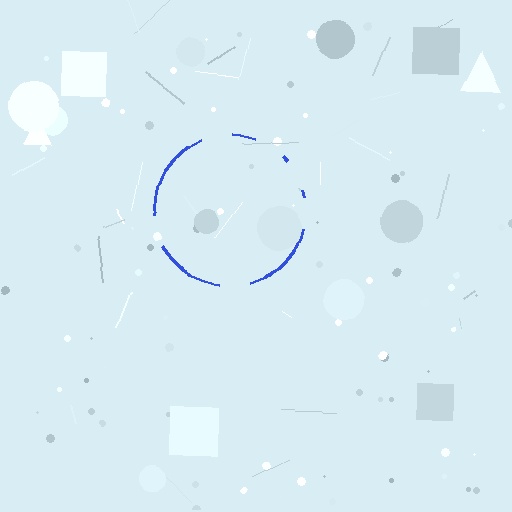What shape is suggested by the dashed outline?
The dashed outline suggests a circle.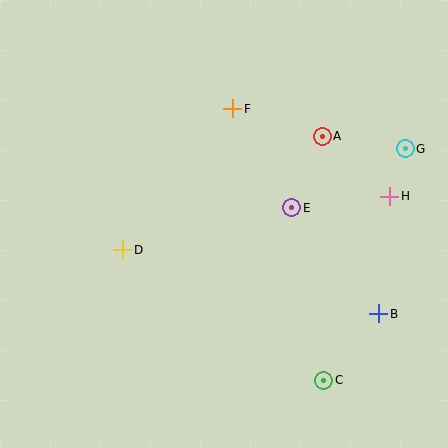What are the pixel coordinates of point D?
Point D is at (123, 250).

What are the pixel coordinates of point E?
Point E is at (292, 208).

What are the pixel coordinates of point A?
Point A is at (322, 136).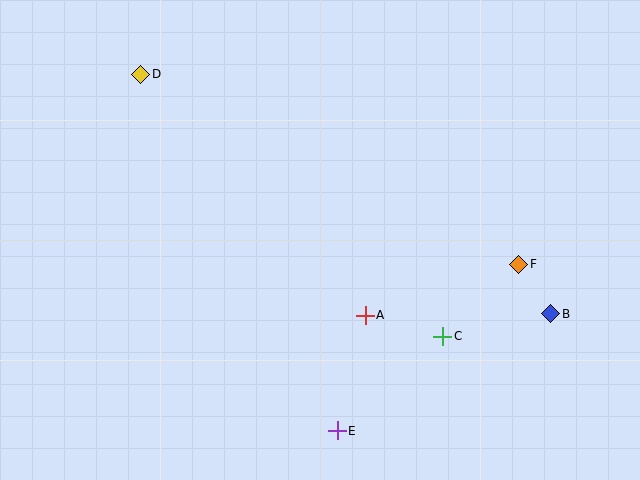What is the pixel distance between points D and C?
The distance between D and C is 400 pixels.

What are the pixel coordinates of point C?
Point C is at (443, 336).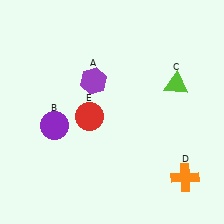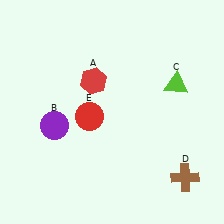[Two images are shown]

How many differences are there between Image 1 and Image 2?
There are 2 differences between the two images.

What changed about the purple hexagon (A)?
In Image 1, A is purple. In Image 2, it changed to red.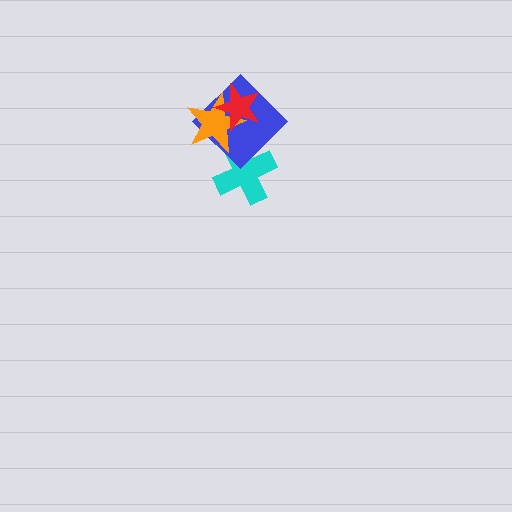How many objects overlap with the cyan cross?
1 object overlaps with the cyan cross.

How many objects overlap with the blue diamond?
3 objects overlap with the blue diamond.